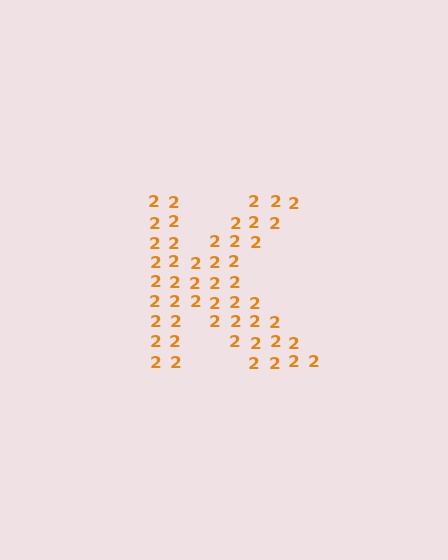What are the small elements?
The small elements are digit 2's.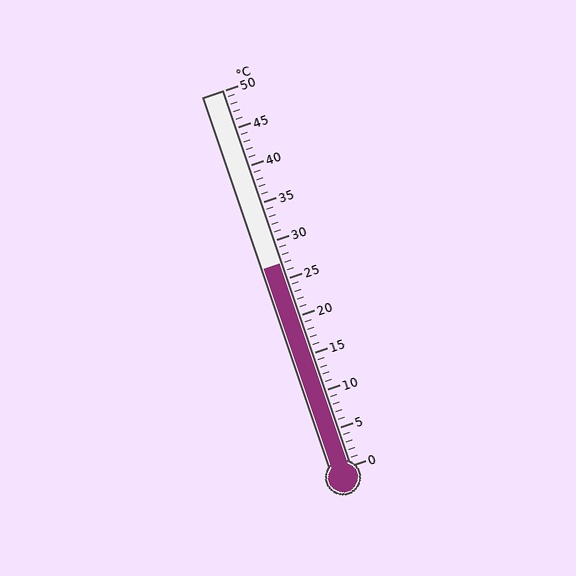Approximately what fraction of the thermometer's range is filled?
The thermometer is filled to approximately 55% of its range.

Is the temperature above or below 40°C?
The temperature is below 40°C.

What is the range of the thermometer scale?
The thermometer scale ranges from 0°C to 50°C.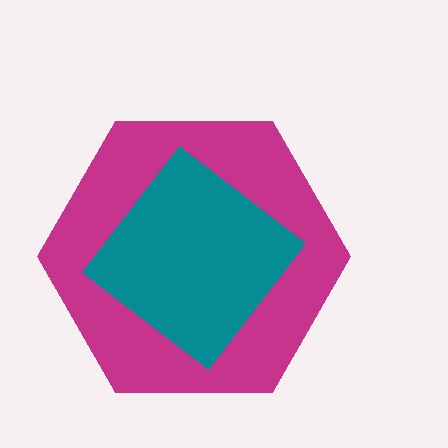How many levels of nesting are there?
2.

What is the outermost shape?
The magenta hexagon.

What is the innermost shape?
The teal diamond.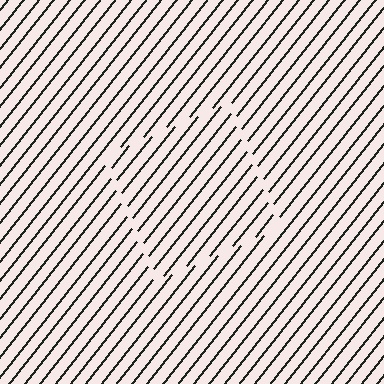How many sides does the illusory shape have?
4 sides — the line-ends trace a square.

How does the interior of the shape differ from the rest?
The interior of the shape contains the same grating, shifted by half a period — the contour is defined by the phase discontinuity where line-ends from the inner and outer gratings abut.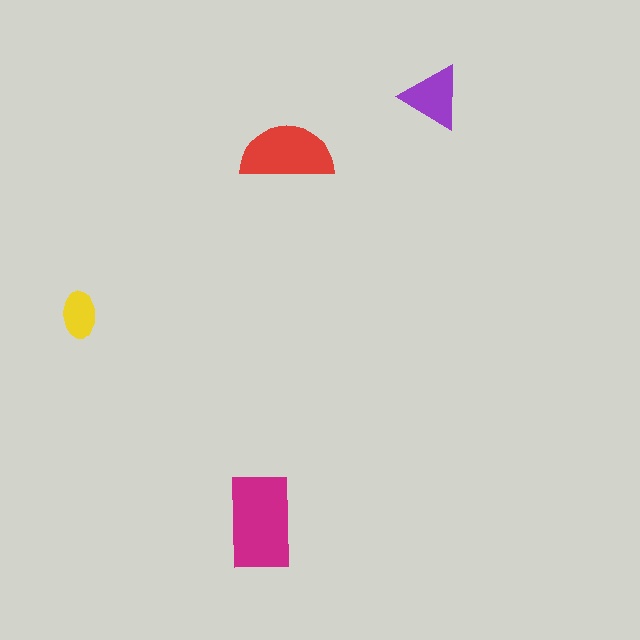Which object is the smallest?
The yellow ellipse.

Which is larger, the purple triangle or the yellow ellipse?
The purple triangle.